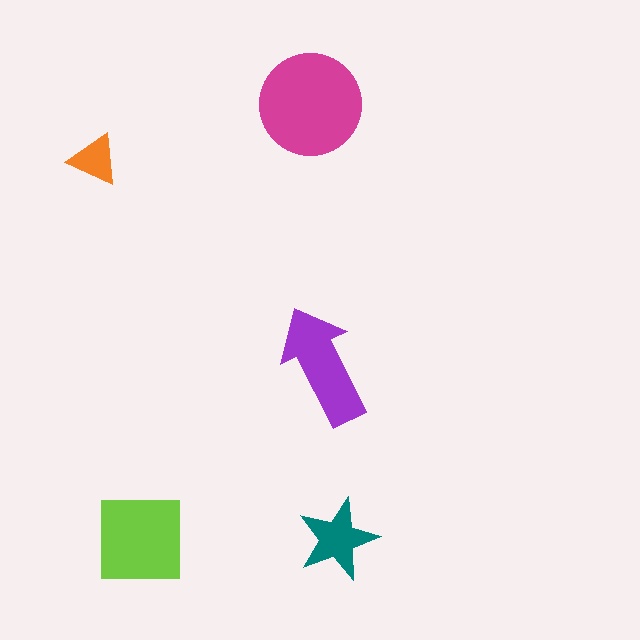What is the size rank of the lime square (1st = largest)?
2nd.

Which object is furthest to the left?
The orange triangle is leftmost.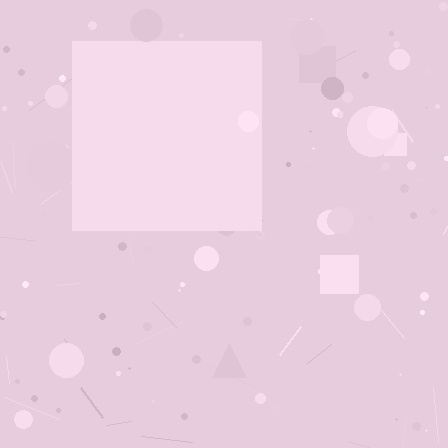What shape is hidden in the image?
A square is hidden in the image.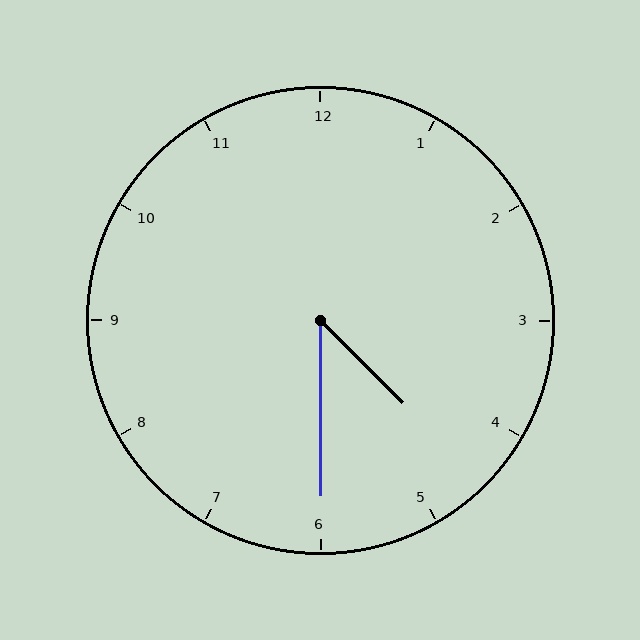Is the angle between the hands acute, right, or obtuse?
It is acute.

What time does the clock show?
4:30.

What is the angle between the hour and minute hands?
Approximately 45 degrees.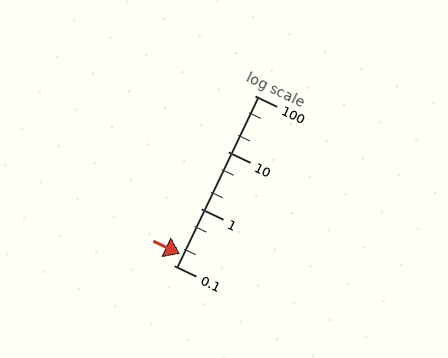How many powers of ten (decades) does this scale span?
The scale spans 3 decades, from 0.1 to 100.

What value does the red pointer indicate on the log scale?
The pointer indicates approximately 0.16.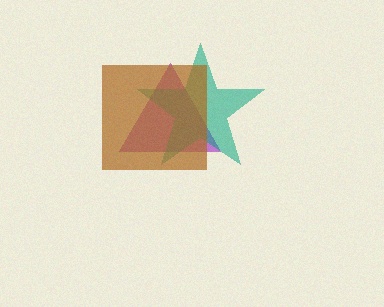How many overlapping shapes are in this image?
There are 3 overlapping shapes in the image.